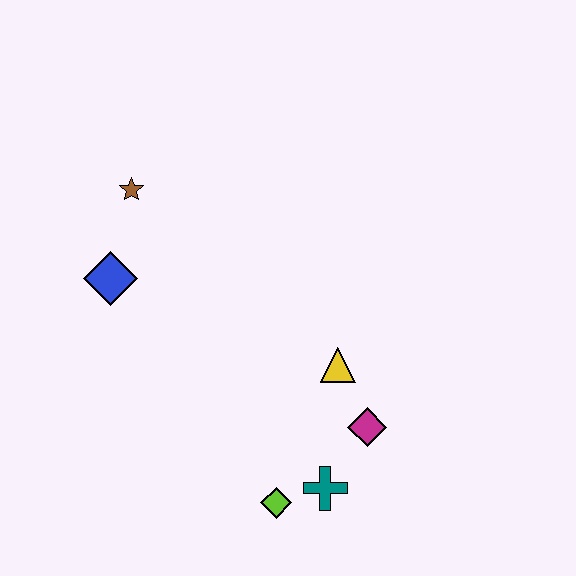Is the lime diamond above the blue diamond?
No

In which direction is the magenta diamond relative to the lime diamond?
The magenta diamond is to the right of the lime diamond.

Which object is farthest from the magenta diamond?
The brown star is farthest from the magenta diamond.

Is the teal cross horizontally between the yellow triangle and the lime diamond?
Yes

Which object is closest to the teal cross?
The lime diamond is closest to the teal cross.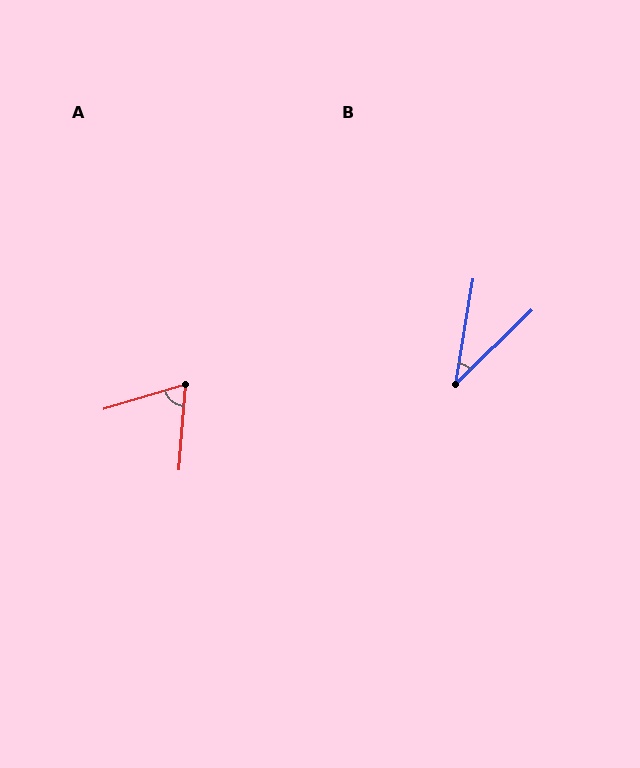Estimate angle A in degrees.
Approximately 69 degrees.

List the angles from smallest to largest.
B (36°), A (69°).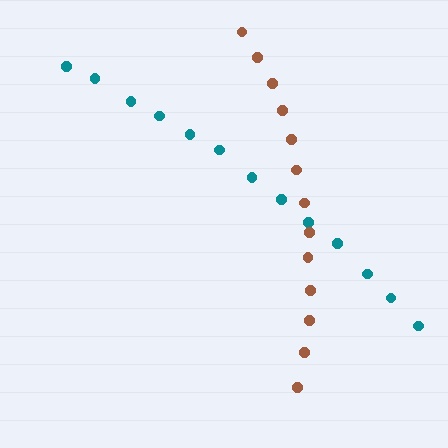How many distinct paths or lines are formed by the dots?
There are 2 distinct paths.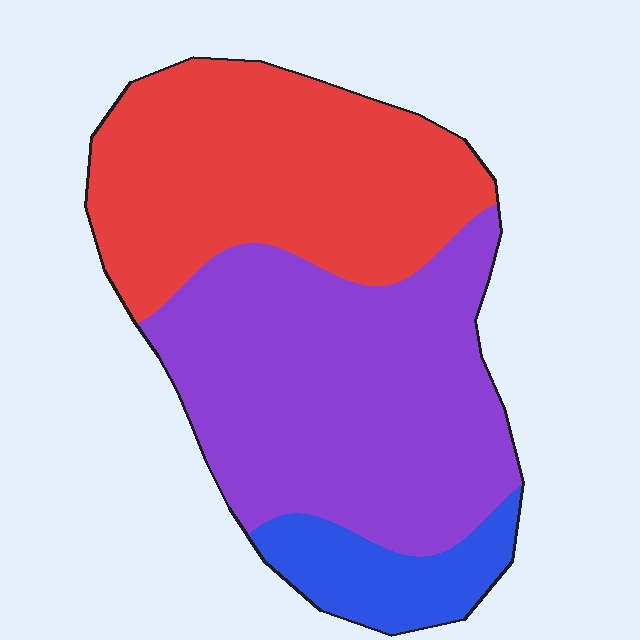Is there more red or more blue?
Red.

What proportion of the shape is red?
Red takes up about two fifths (2/5) of the shape.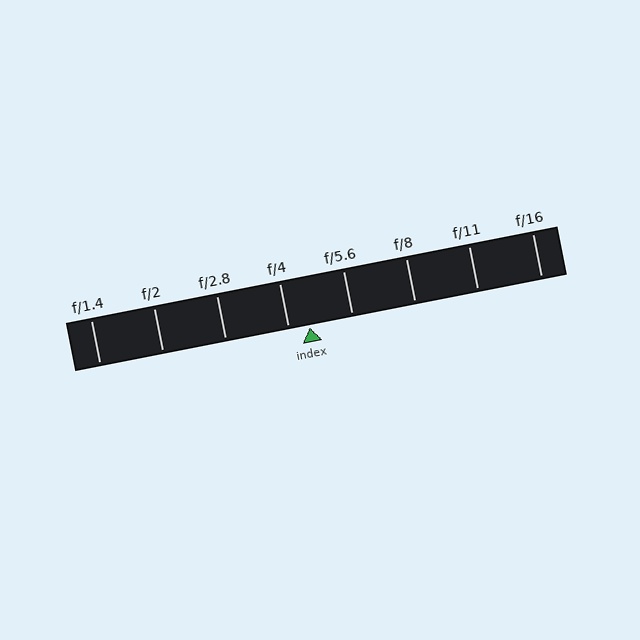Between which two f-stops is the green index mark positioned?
The index mark is between f/4 and f/5.6.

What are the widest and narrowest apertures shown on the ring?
The widest aperture shown is f/1.4 and the narrowest is f/16.